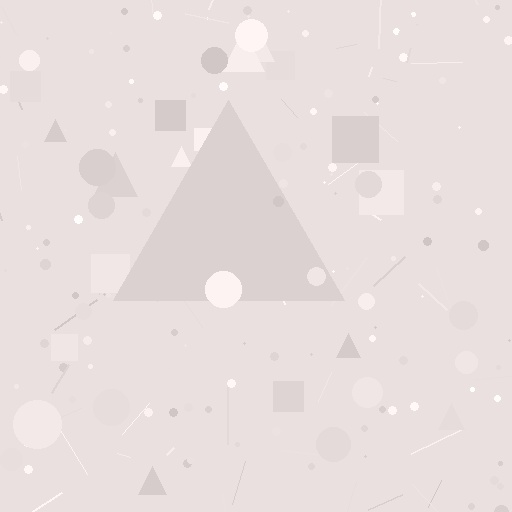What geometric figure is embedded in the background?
A triangle is embedded in the background.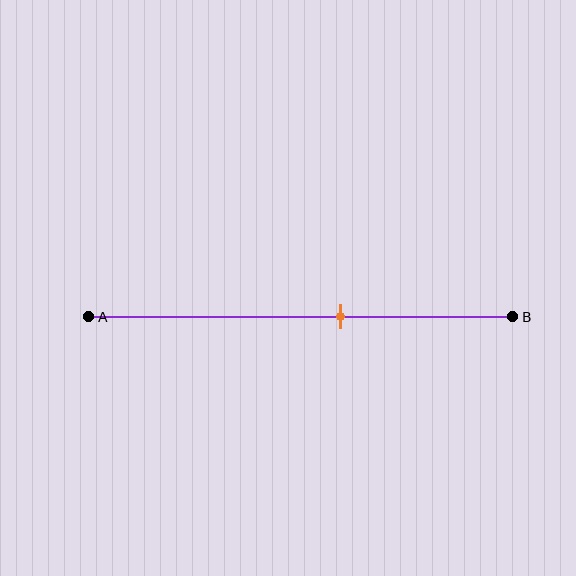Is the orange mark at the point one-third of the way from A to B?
No, the mark is at about 60% from A, not at the 33% one-third point.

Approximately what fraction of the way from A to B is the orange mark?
The orange mark is approximately 60% of the way from A to B.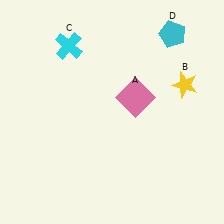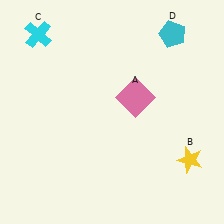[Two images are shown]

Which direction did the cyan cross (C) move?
The cyan cross (C) moved left.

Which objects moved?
The objects that moved are: the yellow star (B), the cyan cross (C).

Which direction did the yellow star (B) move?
The yellow star (B) moved down.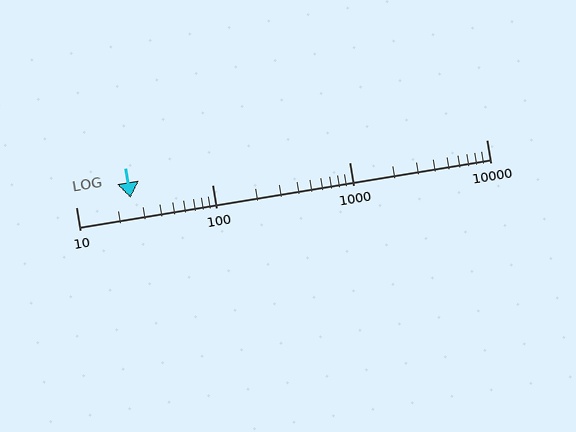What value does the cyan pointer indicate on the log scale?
The pointer indicates approximately 25.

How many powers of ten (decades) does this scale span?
The scale spans 3 decades, from 10 to 10000.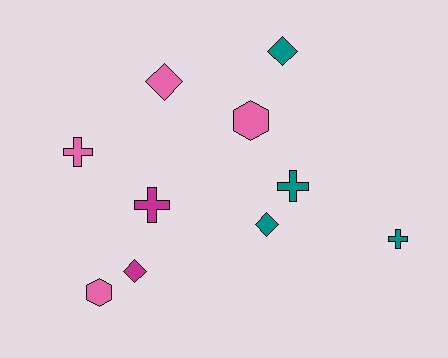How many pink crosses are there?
There is 1 pink cross.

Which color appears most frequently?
Pink, with 4 objects.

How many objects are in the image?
There are 10 objects.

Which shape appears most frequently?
Diamond, with 4 objects.